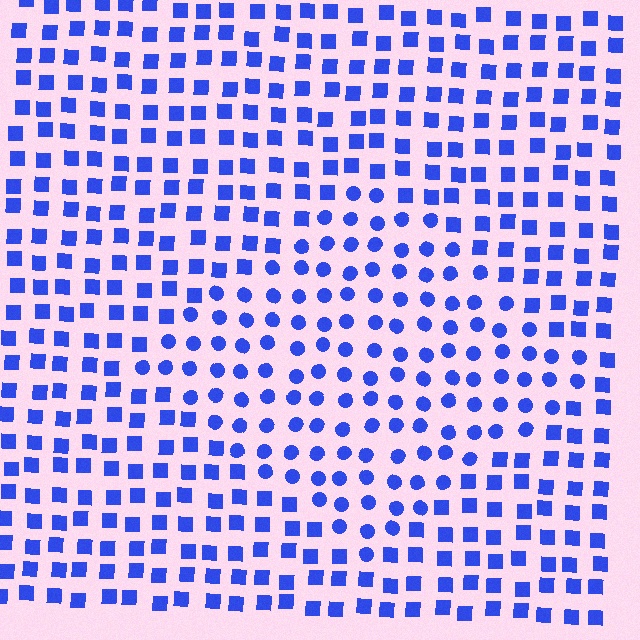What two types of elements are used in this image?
The image uses circles inside the diamond region and squares outside it.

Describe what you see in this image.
The image is filled with small blue elements arranged in a uniform grid. A diamond-shaped region contains circles, while the surrounding area contains squares. The boundary is defined purely by the change in element shape.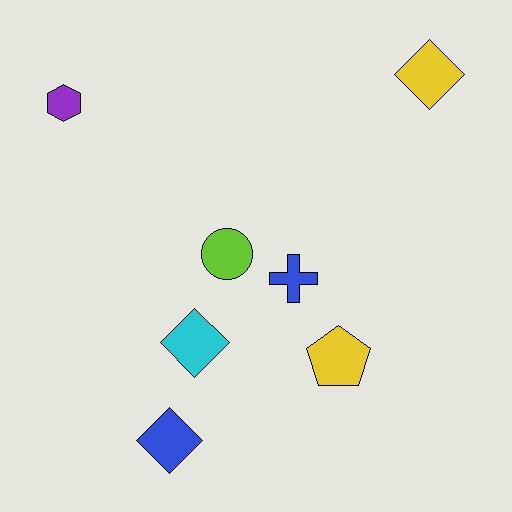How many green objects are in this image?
There are no green objects.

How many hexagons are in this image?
There is 1 hexagon.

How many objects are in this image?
There are 7 objects.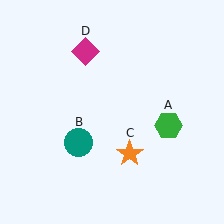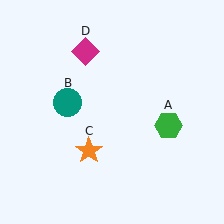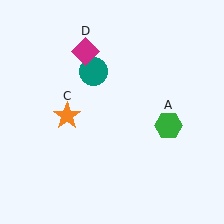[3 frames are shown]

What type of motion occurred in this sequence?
The teal circle (object B), orange star (object C) rotated clockwise around the center of the scene.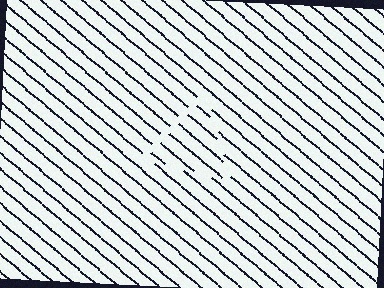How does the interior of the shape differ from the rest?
The interior of the shape contains the same grating, shifted by half a period — the contour is defined by the phase discontinuity where line-ends from the inner and outer gratings abut.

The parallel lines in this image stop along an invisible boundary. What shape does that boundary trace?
An illusory triangle. The interior of the shape contains the same grating, shifted by half a period — the contour is defined by the phase discontinuity where line-ends from the inner and outer gratings abut.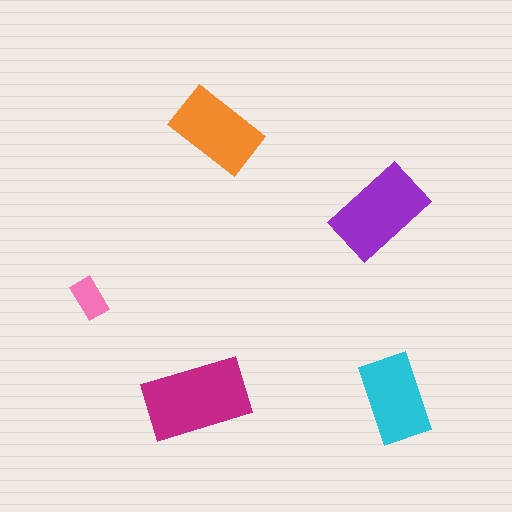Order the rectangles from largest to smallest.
the magenta one, the purple one, the orange one, the cyan one, the pink one.